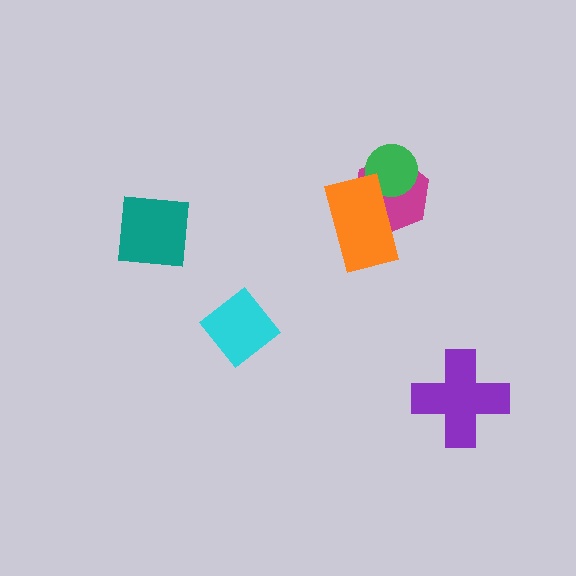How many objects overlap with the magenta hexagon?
2 objects overlap with the magenta hexagon.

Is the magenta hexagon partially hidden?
Yes, it is partially covered by another shape.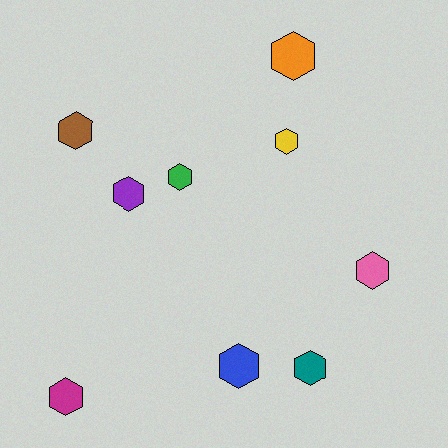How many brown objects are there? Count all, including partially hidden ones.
There is 1 brown object.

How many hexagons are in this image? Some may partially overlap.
There are 9 hexagons.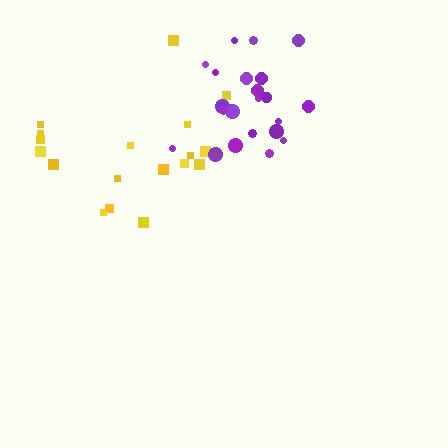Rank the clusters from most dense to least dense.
purple, yellow.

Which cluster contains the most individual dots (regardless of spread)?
Purple (22).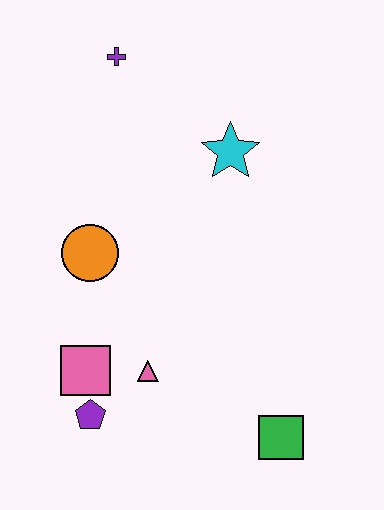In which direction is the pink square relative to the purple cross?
The pink square is below the purple cross.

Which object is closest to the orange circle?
The pink square is closest to the orange circle.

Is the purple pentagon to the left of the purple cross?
Yes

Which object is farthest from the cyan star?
The purple pentagon is farthest from the cyan star.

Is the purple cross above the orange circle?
Yes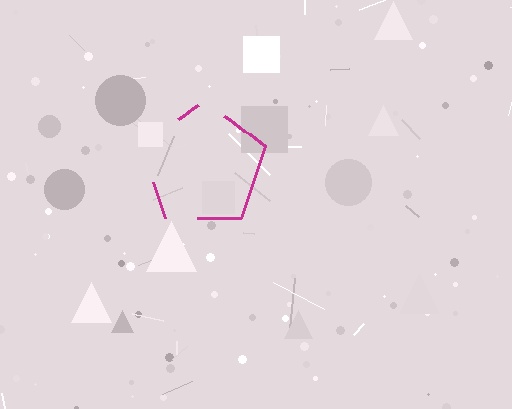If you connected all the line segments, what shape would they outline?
They would outline a pentagon.